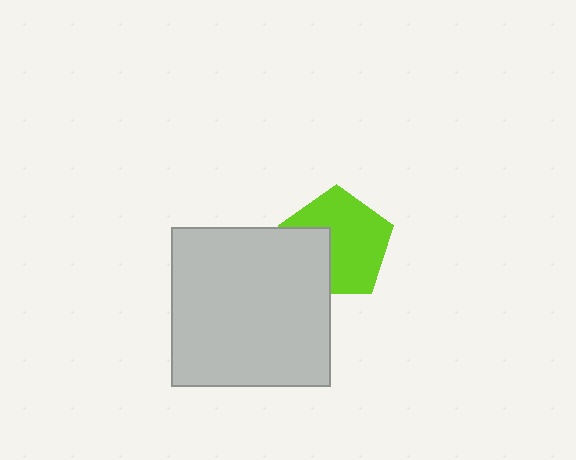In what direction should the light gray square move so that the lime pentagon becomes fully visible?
The light gray square should move toward the lower-left. That is the shortest direction to clear the overlap and leave the lime pentagon fully visible.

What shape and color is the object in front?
The object in front is a light gray square.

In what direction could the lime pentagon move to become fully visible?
The lime pentagon could move toward the upper-right. That would shift it out from behind the light gray square entirely.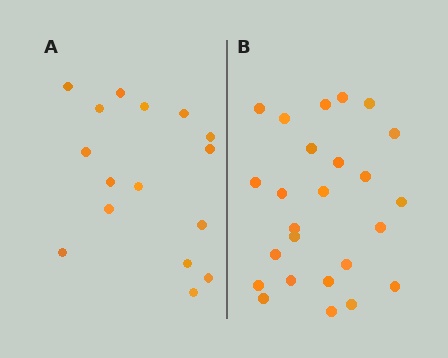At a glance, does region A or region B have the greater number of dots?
Region B (the right region) has more dots.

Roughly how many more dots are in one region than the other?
Region B has roughly 8 or so more dots than region A.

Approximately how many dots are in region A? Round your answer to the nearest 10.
About 20 dots. (The exact count is 16, which rounds to 20.)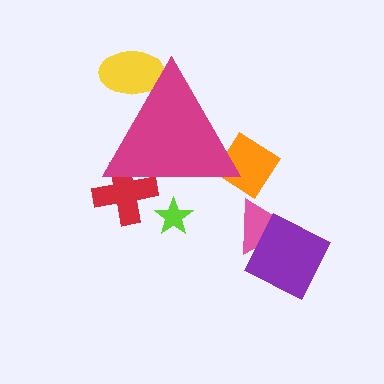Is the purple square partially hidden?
No, the purple square is fully visible.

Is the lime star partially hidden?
Yes, the lime star is partially hidden behind the magenta triangle.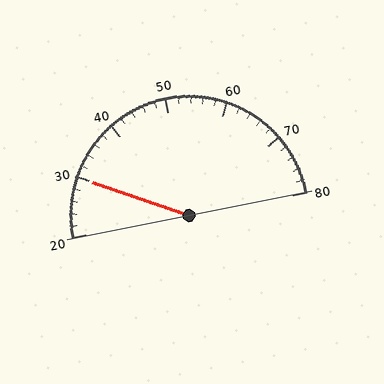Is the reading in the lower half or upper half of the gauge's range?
The reading is in the lower half of the range (20 to 80).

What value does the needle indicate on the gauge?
The needle indicates approximately 30.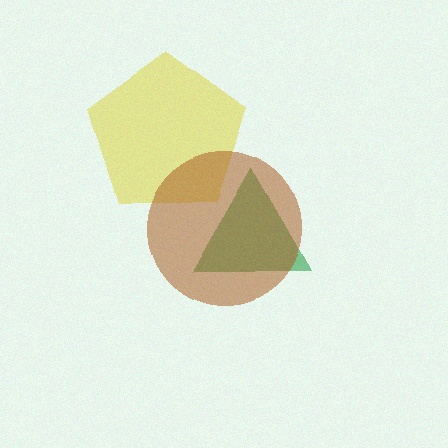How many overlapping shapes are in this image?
There are 3 overlapping shapes in the image.